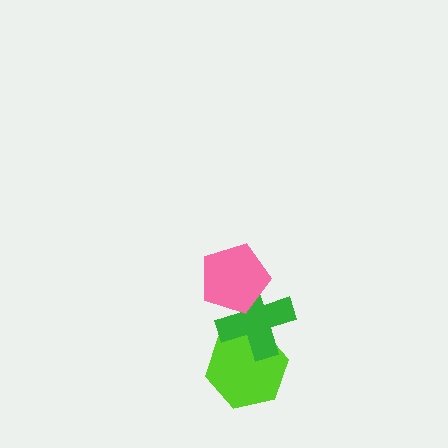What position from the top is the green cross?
The green cross is 2nd from the top.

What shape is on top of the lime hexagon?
The green cross is on top of the lime hexagon.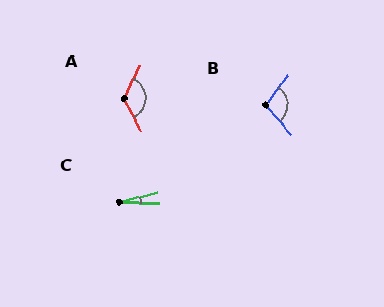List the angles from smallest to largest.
C (17°), B (101°), A (126°).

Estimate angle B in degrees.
Approximately 101 degrees.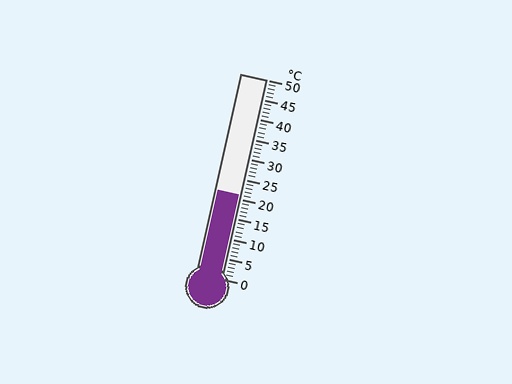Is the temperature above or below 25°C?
The temperature is below 25°C.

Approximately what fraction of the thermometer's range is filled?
The thermometer is filled to approximately 40% of its range.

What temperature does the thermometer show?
The thermometer shows approximately 21°C.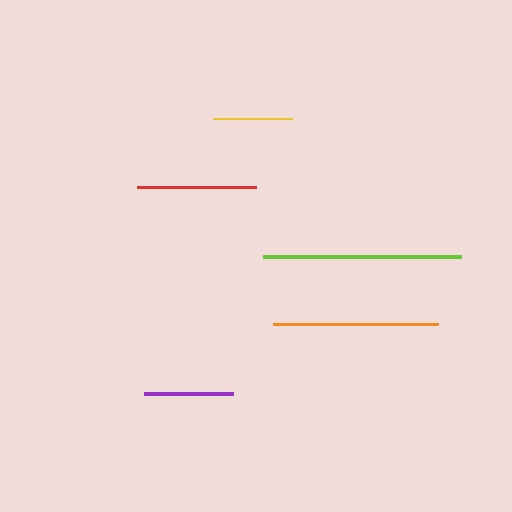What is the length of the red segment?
The red segment is approximately 119 pixels long.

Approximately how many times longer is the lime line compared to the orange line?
The lime line is approximately 1.2 times the length of the orange line.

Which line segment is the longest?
The lime line is the longest at approximately 198 pixels.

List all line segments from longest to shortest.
From longest to shortest: lime, orange, red, purple, yellow.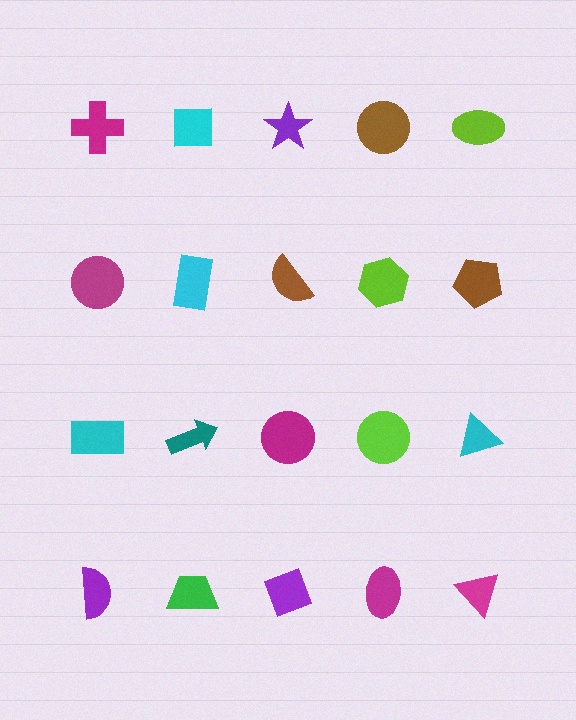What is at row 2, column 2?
A cyan rectangle.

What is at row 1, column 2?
A cyan square.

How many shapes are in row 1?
5 shapes.